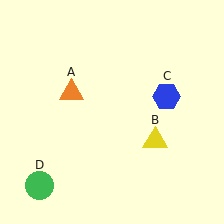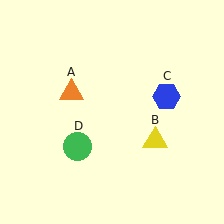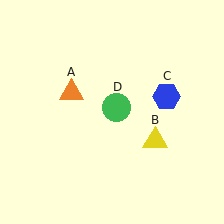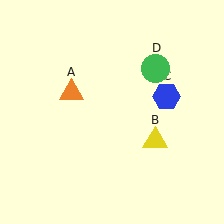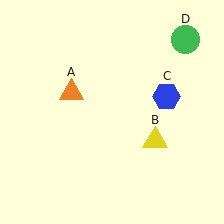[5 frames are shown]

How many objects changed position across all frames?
1 object changed position: green circle (object D).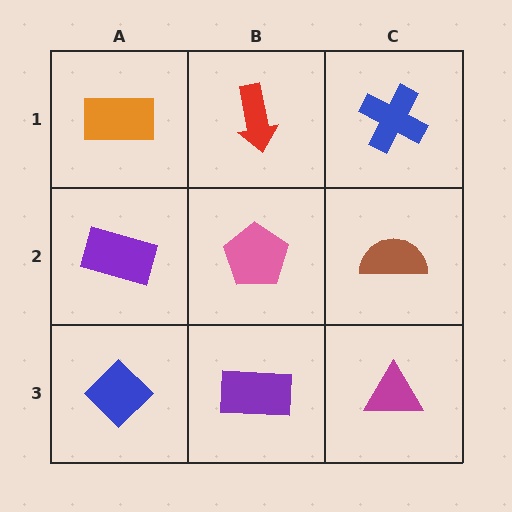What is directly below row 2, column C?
A magenta triangle.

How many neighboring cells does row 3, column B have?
3.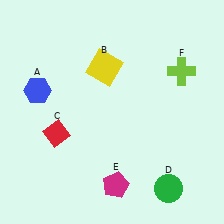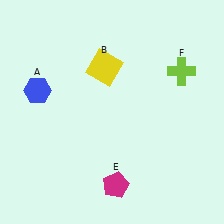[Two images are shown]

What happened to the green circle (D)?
The green circle (D) was removed in Image 2. It was in the bottom-right area of Image 1.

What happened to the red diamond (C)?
The red diamond (C) was removed in Image 2. It was in the bottom-left area of Image 1.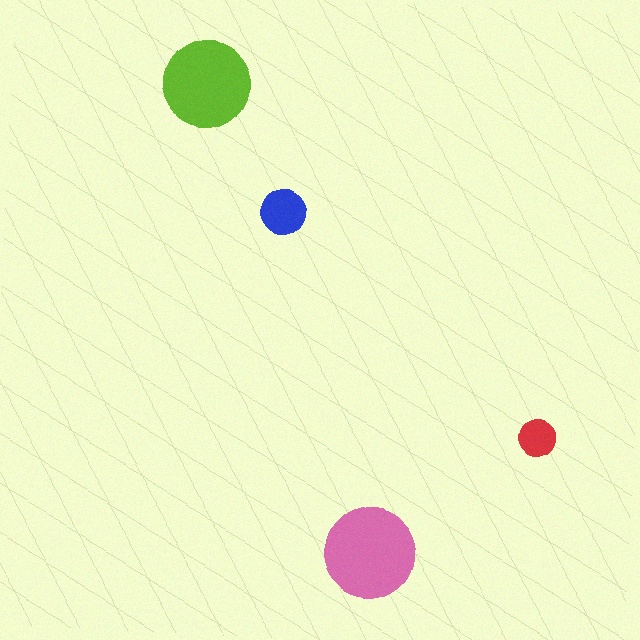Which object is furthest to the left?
The lime circle is leftmost.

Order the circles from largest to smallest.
the pink one, the lime one, the blue one, the red one.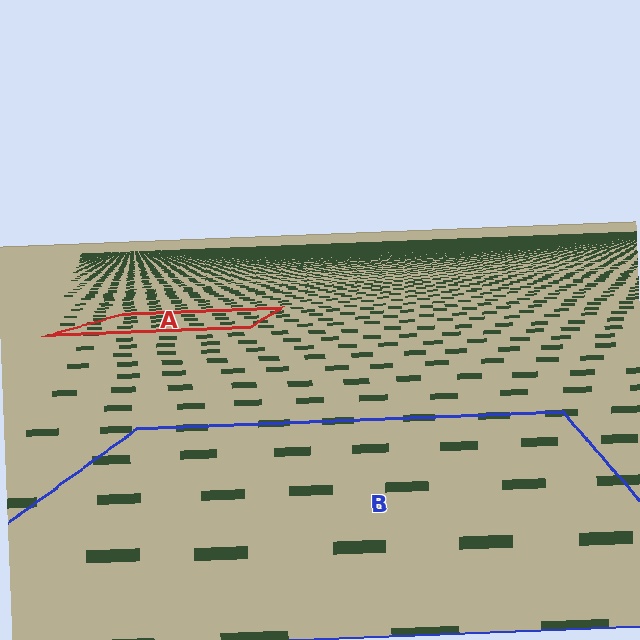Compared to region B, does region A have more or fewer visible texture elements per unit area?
Region A has more texture elements per unit area — they are packed more densely because it is farther away.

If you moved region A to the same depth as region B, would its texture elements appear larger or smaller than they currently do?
They would appear larger. At a closer depth, the same texture elements are projected at a bigger on-screen size.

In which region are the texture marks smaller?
The texture marks are smaller in region A, because it is farther away.